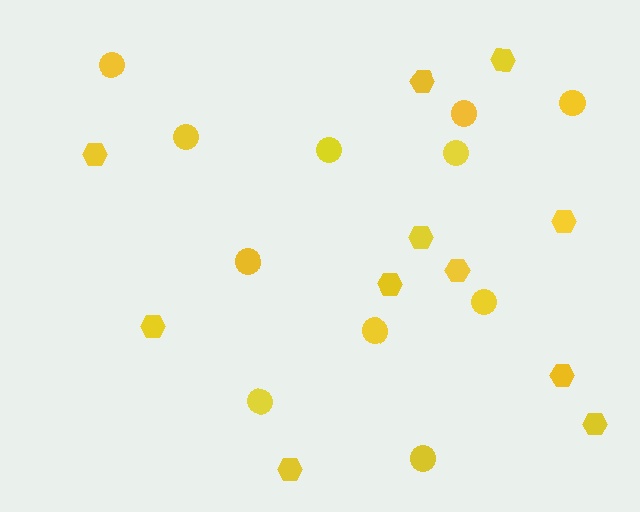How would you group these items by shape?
There are 2 groups: one group of circles (11) and one group of hexagons (11).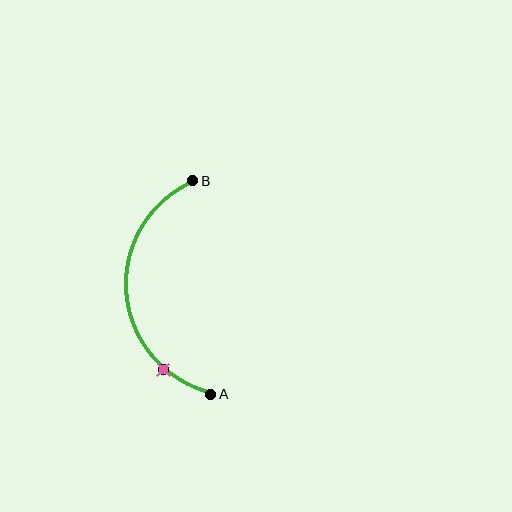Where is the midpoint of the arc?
The arc midpoint is the point on the curve farthest from the straight line joining A and B. It sits to the left of that line.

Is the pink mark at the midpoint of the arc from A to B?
No. The pink mark lies on the arc but is closer to endpoint A. The arc midpoint would be at the point on the curve equidistant along the arc from both A and B.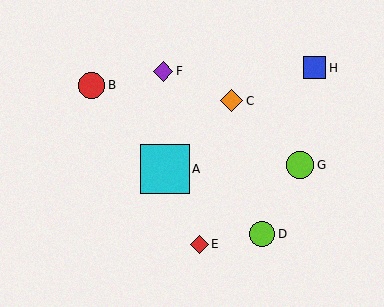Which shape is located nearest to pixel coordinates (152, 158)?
The cyan square (labeled A) at (165, 169) is nearest to that location.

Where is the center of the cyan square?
The center of the cyan square is at (165, 169).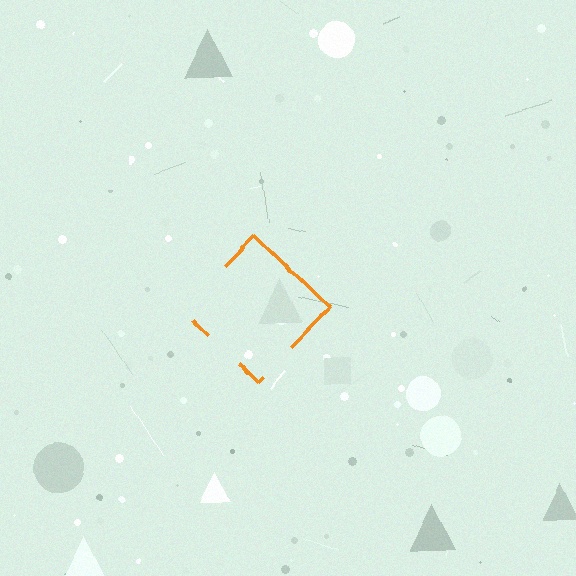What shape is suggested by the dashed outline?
The dashed outline suggests a diamond.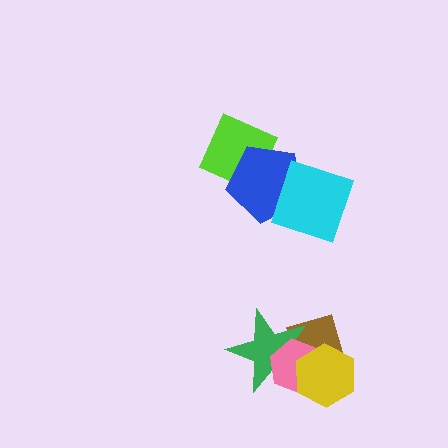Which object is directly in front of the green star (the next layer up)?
The pink hexagon is directly in front of the green star.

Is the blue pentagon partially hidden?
Yes, it is partially covered by another shape.